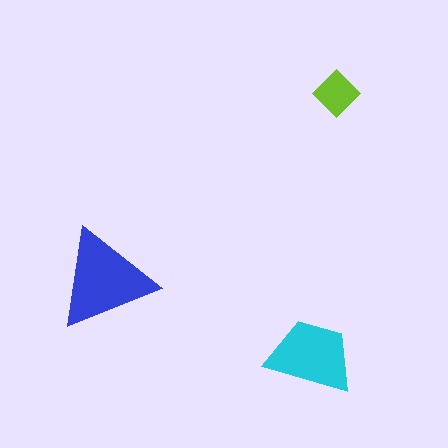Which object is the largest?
The blue triangle.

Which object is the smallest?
The lime diamond.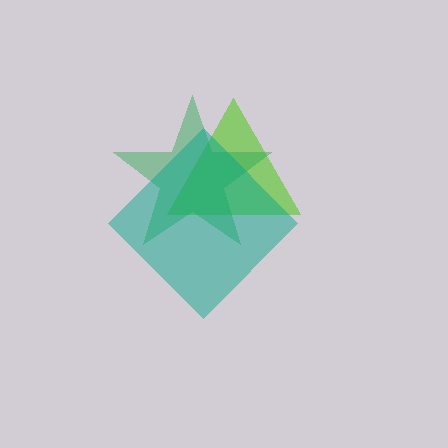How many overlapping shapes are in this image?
There are 3 overlapping shapes in the image.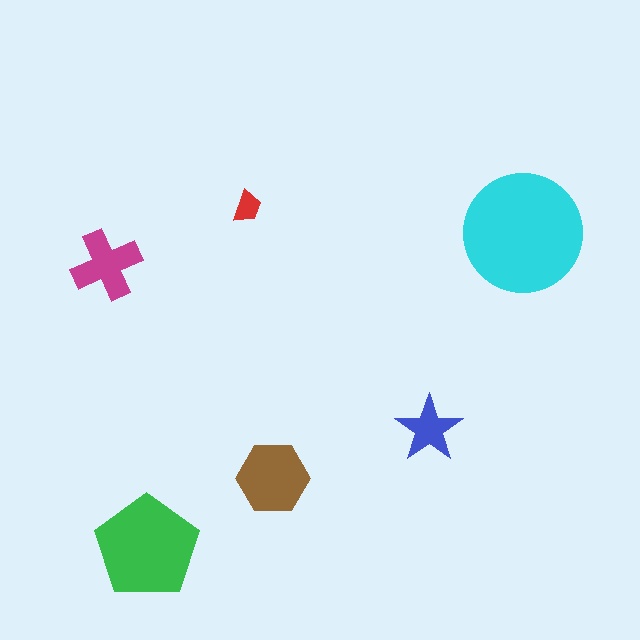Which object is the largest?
The cyan circle.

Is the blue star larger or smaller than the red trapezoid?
Larger.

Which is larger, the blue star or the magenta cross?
The magenta cross.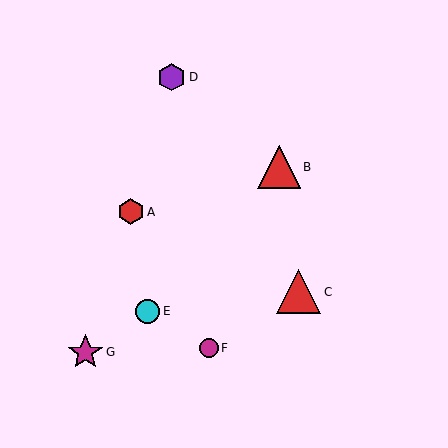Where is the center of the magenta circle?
The center of the magenta circle is at (209, 348).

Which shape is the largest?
The red triangle (labeled C) is the largest.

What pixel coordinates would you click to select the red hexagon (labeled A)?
Click at (131, 212) to select the red hexagon A.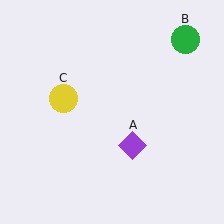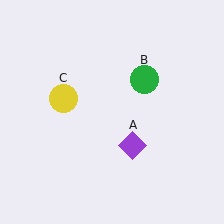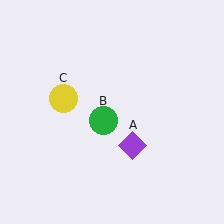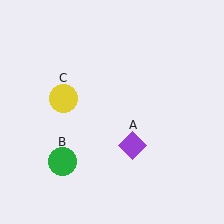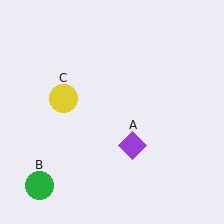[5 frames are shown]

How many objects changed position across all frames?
1 object changed position: green circle (object B).